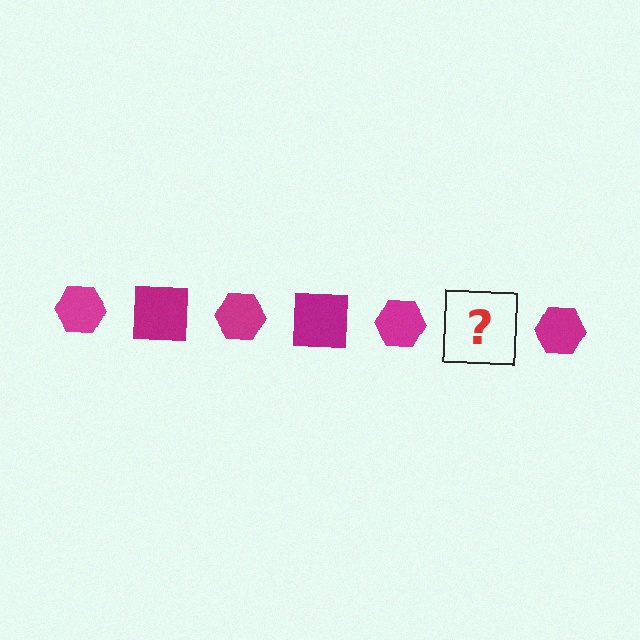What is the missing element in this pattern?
The missing element is a magenta square.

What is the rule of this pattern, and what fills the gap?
The rule is that the pattern cycles through hexagon, square shapes in magenta. The gap should be filled with a magenta square.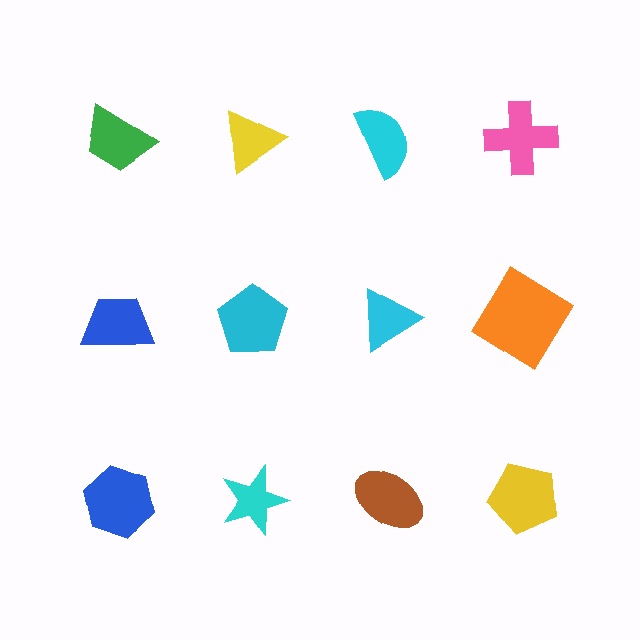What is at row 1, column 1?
A green trapezoid.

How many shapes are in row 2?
4 shapes.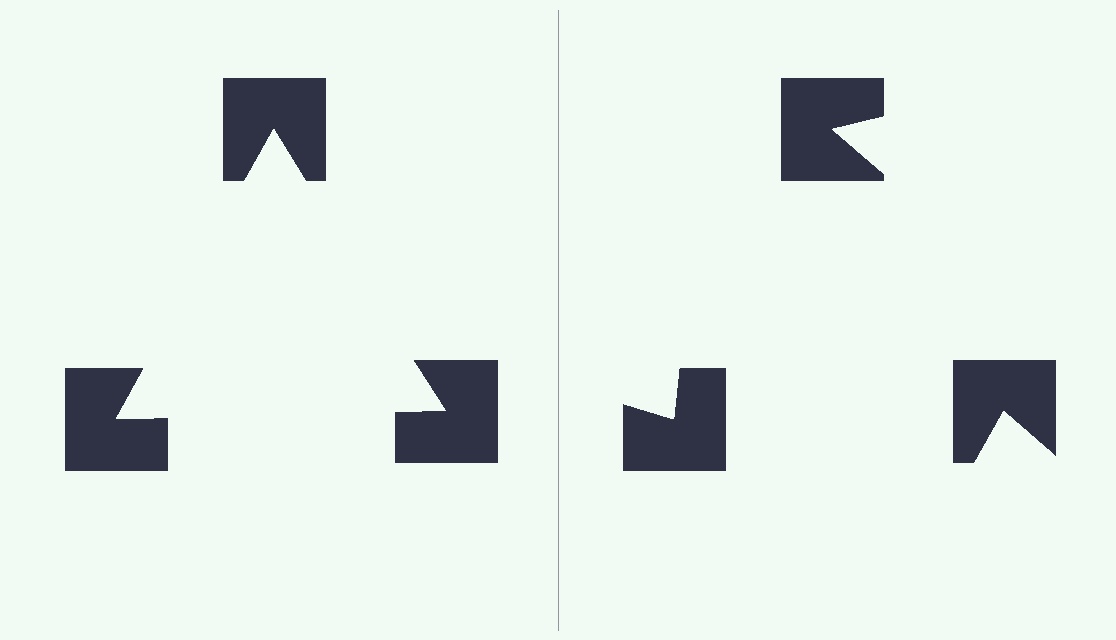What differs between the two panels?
The notched squares are positioned identically on both sides; only the wedge orientations differ. On the left they align to a triangle; on the right they are misaligned.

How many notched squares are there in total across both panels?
6 — 3 on each side.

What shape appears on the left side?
An illusory triangle.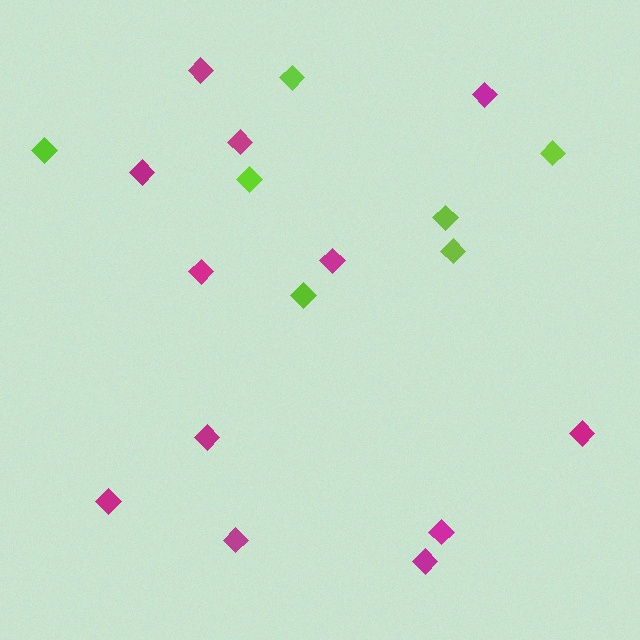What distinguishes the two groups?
There are 2 groups: one group of magenta diamonds (12) and one group of lime diamonds (7).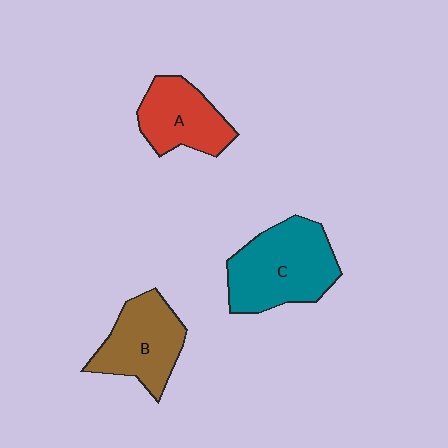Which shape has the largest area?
Shape C (teal).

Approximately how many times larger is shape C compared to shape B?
Approximately 1.3 times.